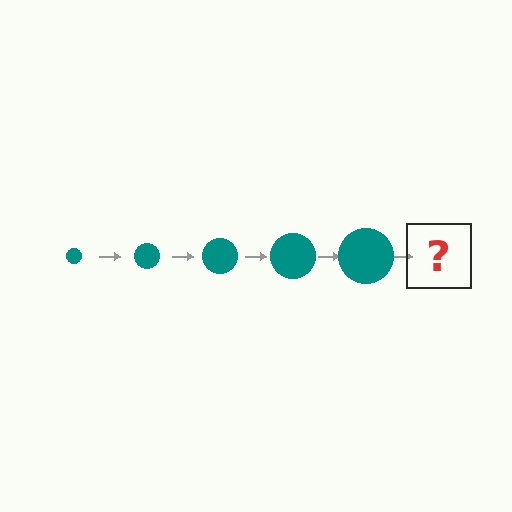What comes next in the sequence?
The next element should be a teal circle, larger than the previous one.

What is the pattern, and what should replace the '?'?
The pattern is that the circle gets progressively larger each step. The '?' should be a teal circle, larger than the previous one.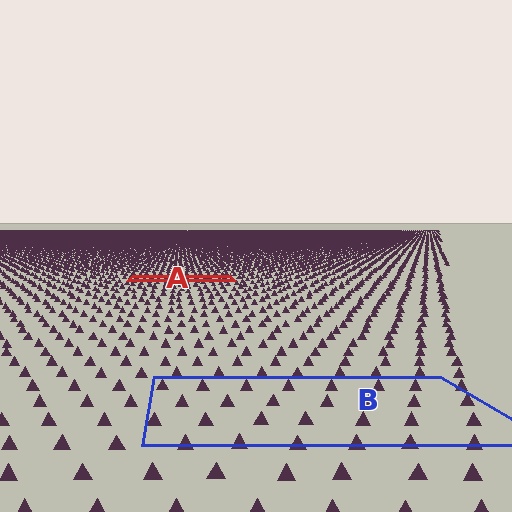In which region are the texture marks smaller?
The texture marks are smaller in region A, because it is farther away.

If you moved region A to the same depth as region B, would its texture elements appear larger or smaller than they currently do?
They would appear larger. At a closer depth, the same texture elements are projected at a bigger on-screen size.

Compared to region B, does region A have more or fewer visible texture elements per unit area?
Region A has more texture elements per unit area — they are packed more densely because it is farther away.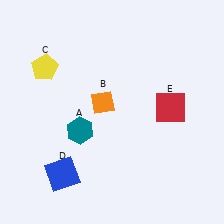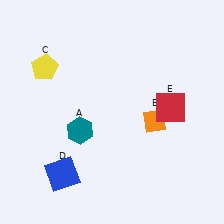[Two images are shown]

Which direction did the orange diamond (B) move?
The orange diamond (B) moved right.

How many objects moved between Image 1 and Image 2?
1 object moved between the two images.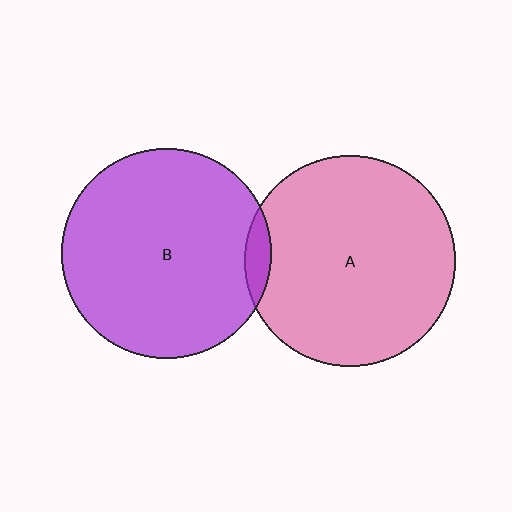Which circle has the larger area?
Circle A (pink).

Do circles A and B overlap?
Yes.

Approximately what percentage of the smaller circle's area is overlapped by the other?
Approximately 5%.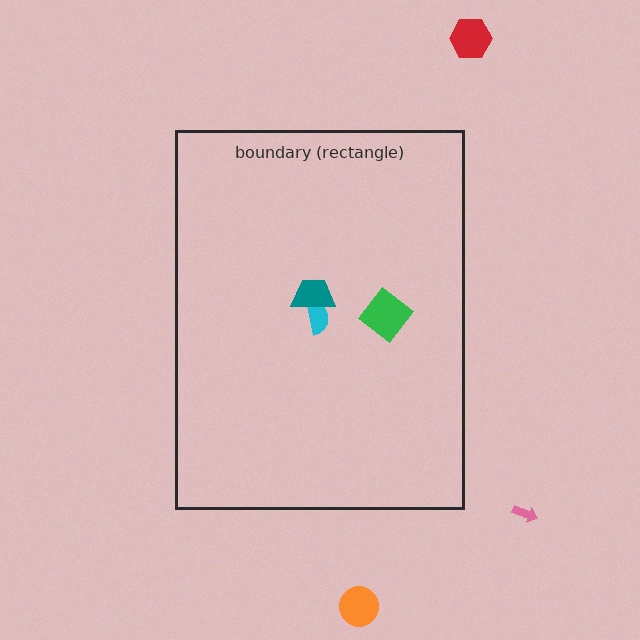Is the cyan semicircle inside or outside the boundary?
Inside.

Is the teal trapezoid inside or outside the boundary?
Inside.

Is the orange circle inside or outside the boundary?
Outside.